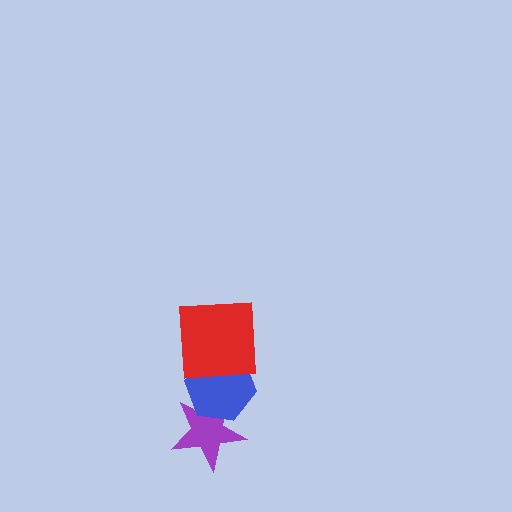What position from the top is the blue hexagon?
The blue hexagon is 2nd from the top.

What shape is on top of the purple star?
The blue hexagon is on top of the purple star.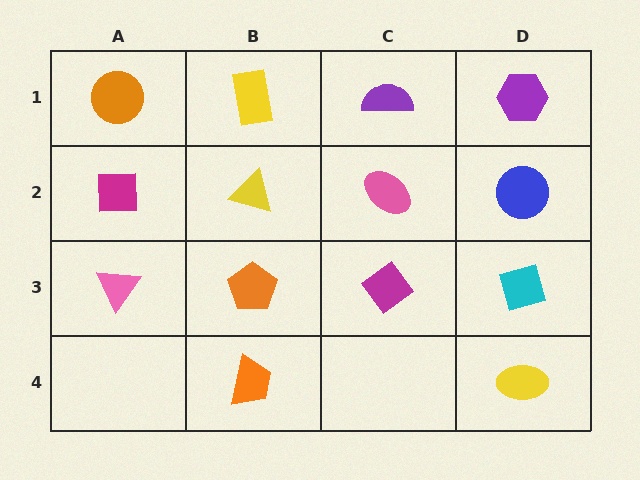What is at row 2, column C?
A pink ellipse.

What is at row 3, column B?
An orange pentagon.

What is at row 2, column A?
A magenta square.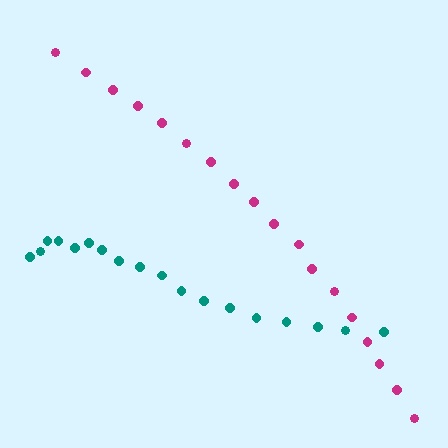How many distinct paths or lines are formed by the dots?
There are 2 distinct paths.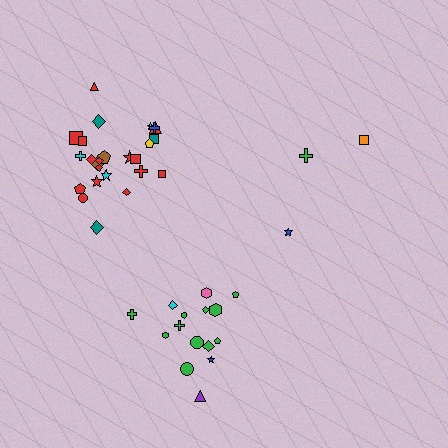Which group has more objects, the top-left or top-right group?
The top-left group.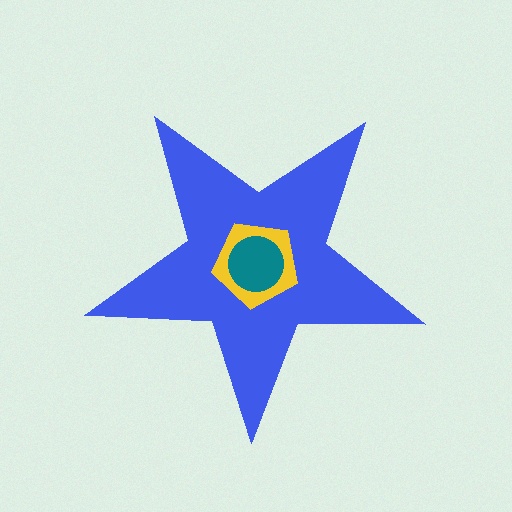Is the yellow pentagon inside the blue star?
Yes.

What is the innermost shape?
The teal circle.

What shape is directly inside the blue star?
The yellow pentagon.